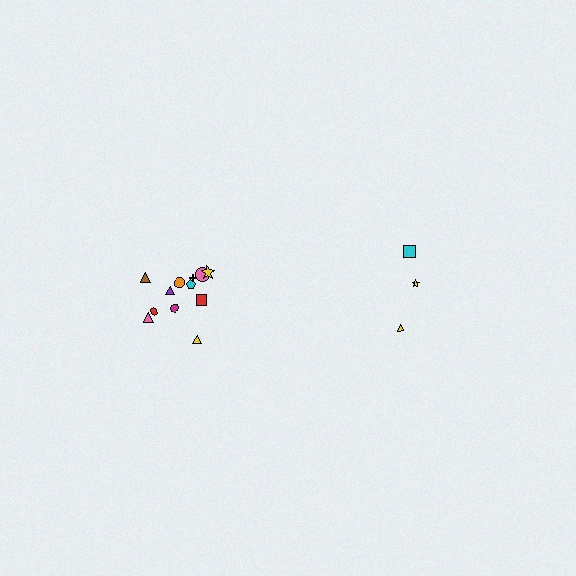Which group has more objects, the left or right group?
The left group.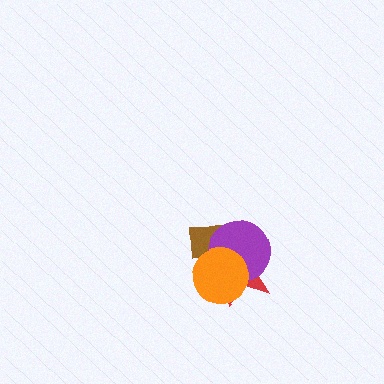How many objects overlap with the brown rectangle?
3 objects overlap with the brown rectangle.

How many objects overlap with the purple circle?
3 objects overlap with the purple circle.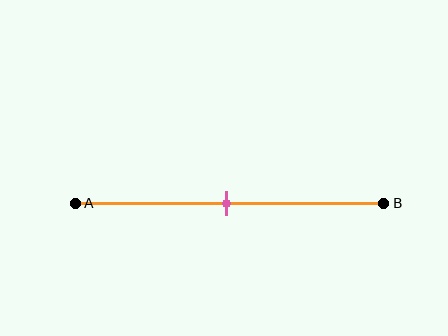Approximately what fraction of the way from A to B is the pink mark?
The pink mark is approximately 50% of the way from A to B.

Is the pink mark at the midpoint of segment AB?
Yes, the mark is approximately at the midpoint.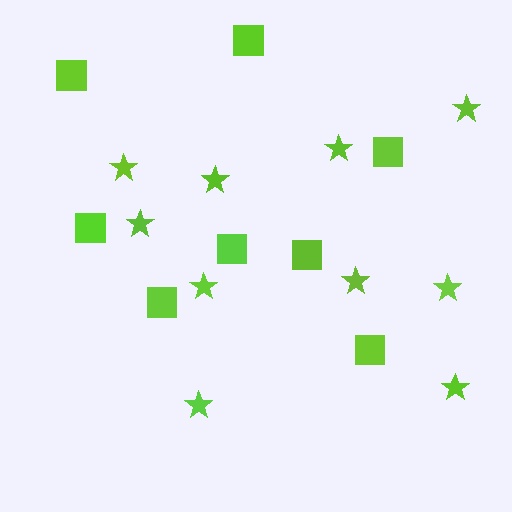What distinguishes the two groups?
There are 2 groups: one group of squares (8) and one group of stars (10).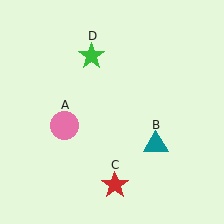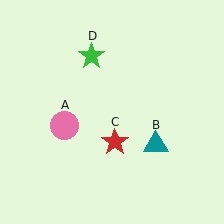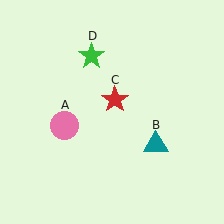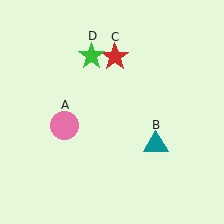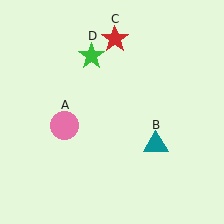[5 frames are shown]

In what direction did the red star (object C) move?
The red star (object C) moved up.